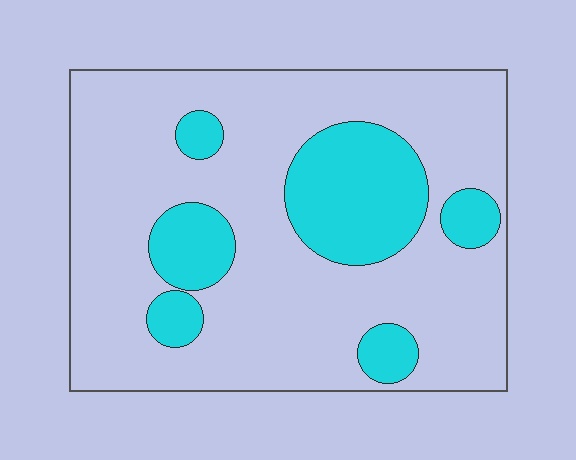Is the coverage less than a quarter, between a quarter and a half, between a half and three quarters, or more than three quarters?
Less than a quarter.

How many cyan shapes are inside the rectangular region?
6.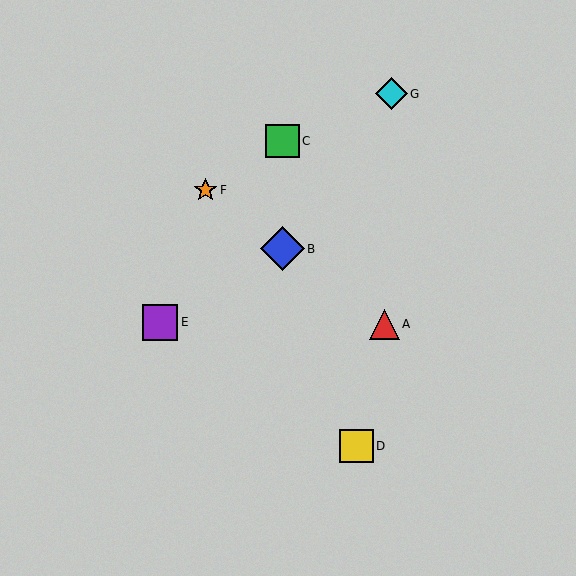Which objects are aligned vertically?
Objects B, C are aligned vertically.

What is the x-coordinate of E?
Object E is at x≈160.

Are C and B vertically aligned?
Yes, both are at x≈283.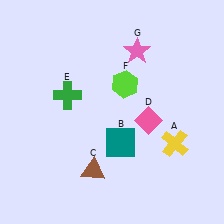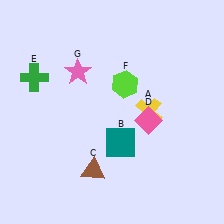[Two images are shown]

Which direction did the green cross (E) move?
The green cross (E) moved left.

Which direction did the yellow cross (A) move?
The yellow cross (A) moved up.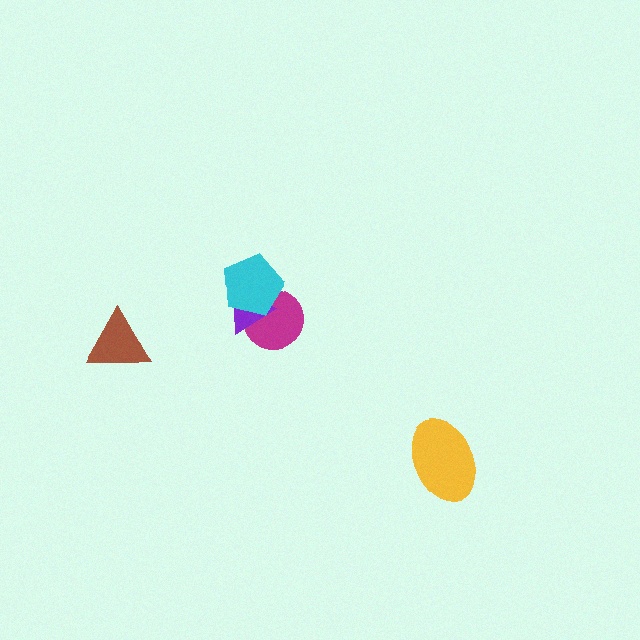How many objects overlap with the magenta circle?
2 objects overlap with the magenta circle.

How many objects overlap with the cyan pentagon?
2 objects overlap with the cyan pentagon.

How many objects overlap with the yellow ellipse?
0 objects overlap with the yellow ellipse.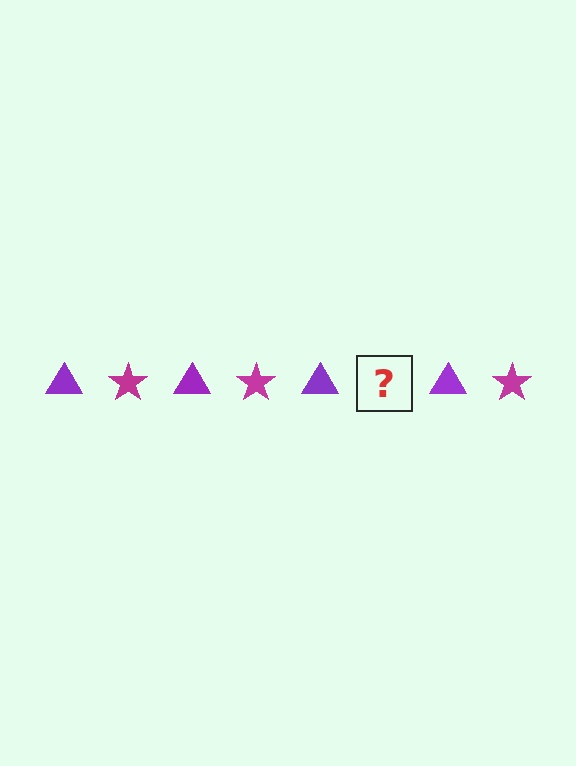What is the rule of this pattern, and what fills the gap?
The rule is that the pattern alternates between purple triangle and magenta star. The gap should be filled with a magenta star.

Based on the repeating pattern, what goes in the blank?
The blank should be a magenta star.